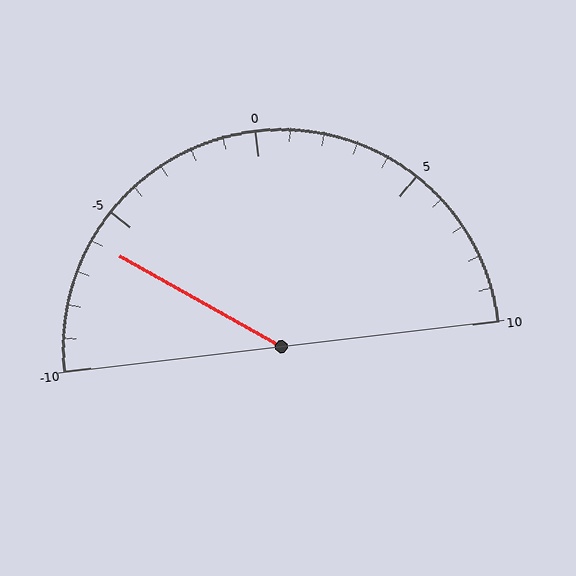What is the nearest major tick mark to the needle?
The nearest major tick mark is -5.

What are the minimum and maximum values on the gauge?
The gauge ranges from -10 to 10.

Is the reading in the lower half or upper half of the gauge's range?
The reading is in the lower half of the range (-10 to 10).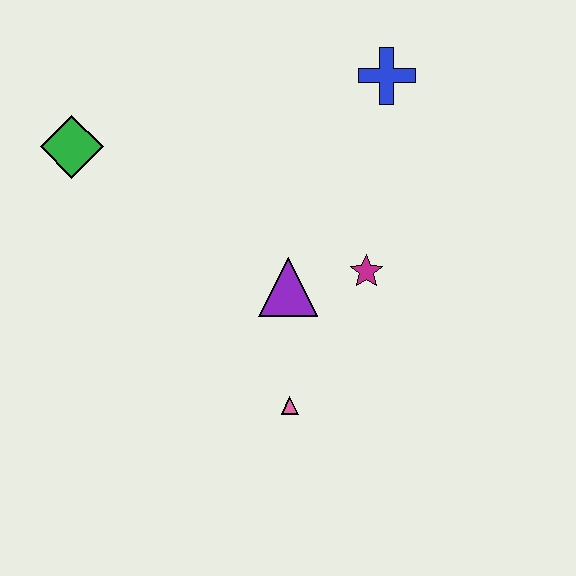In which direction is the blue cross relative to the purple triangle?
The blue cross is above the purple triangle.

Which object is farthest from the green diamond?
The pink triangle is farthest from the green diamond.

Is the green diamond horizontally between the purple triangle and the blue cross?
No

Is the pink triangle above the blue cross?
No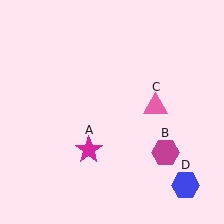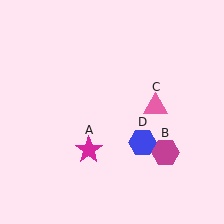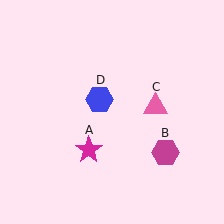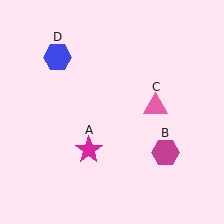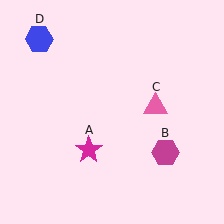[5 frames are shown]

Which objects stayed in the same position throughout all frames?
Magenta star (object A) and magenta hexagon (object B) and pink triangle (object C) remained stationary.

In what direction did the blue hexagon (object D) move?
The blue hexagon (object D) moved up and to the left.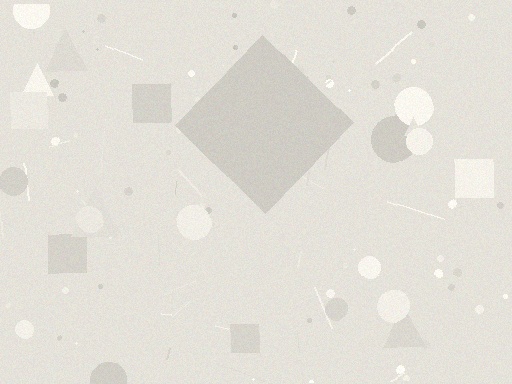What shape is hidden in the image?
A diamond is hidden in the image.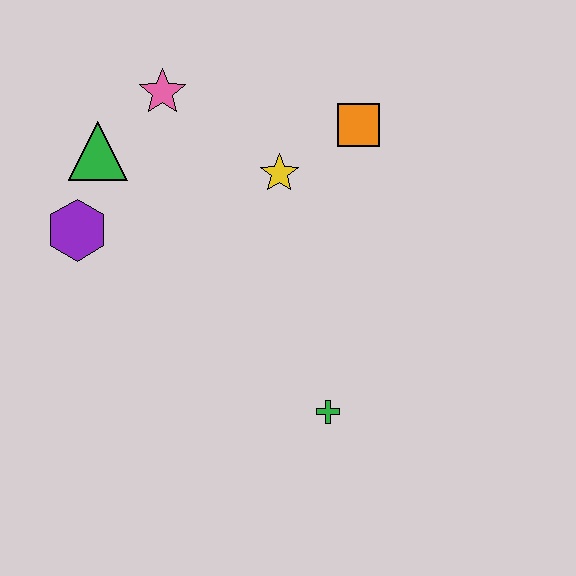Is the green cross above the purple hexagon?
No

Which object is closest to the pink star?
The green triangle is closest to the pink star.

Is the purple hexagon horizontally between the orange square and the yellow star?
No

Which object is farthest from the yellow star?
The green cross is farthest from the yellow star.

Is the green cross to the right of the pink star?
Yes